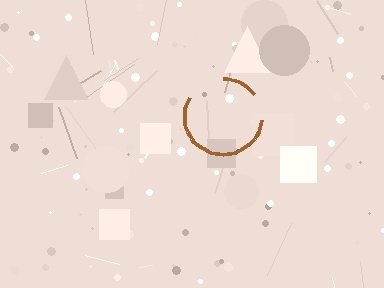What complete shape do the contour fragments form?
The contour fragments form a circle.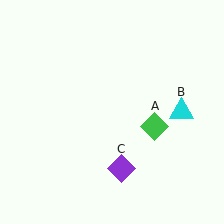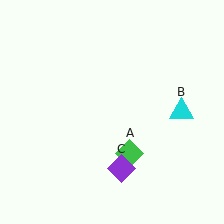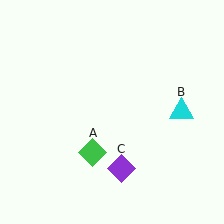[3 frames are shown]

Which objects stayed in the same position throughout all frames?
Cyan triangle (object B) and purple diamond (object C) remained stationary.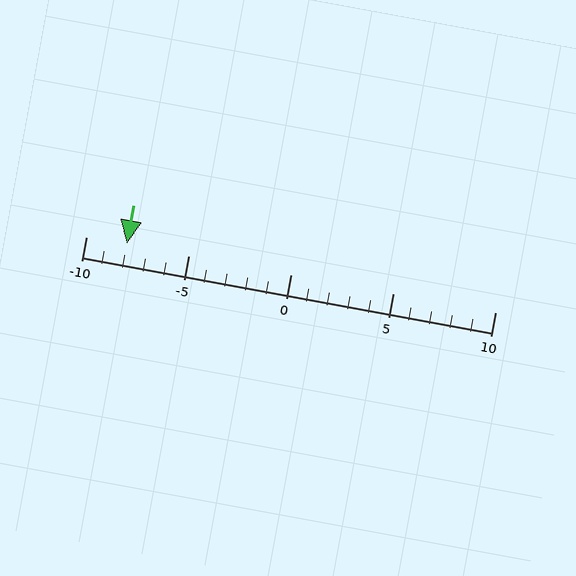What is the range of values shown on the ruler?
The ruler shows values from -10 to 10.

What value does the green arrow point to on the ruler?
The green arrow points to approximately -8.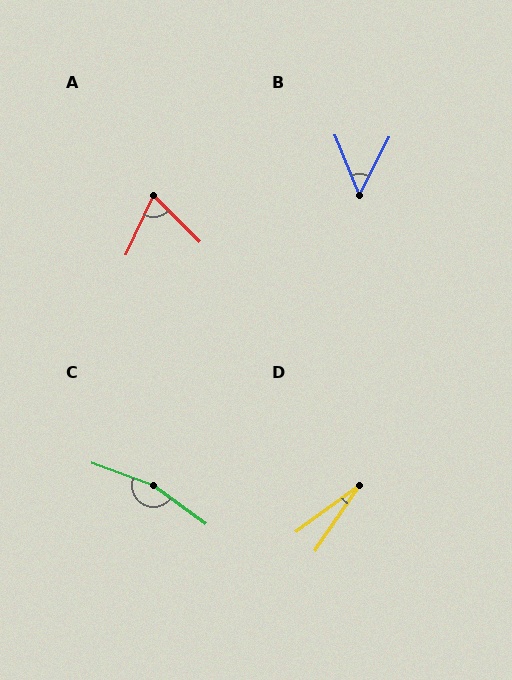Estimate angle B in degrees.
Approximately 48 degrees.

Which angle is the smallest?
D, at approximately 20 degrees.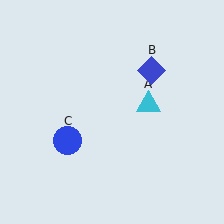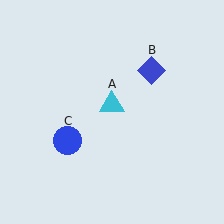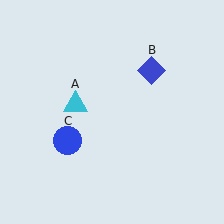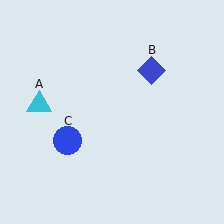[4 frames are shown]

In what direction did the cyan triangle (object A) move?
The cyan triangle (object A) moved left.